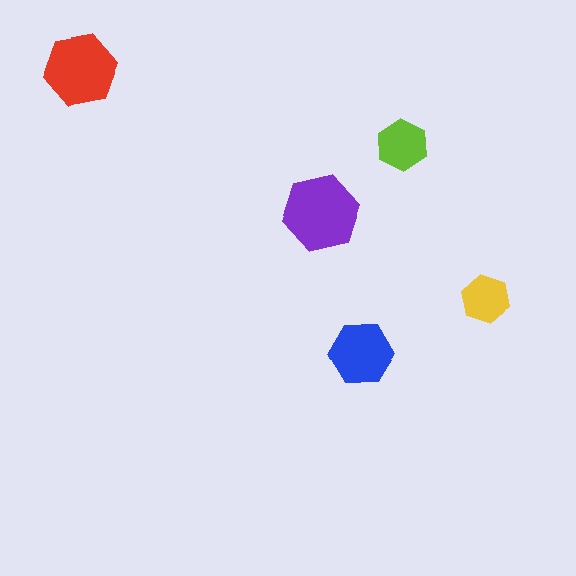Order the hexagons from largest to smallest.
the purple one, the red one, the blue one, the lime one, the yellow one.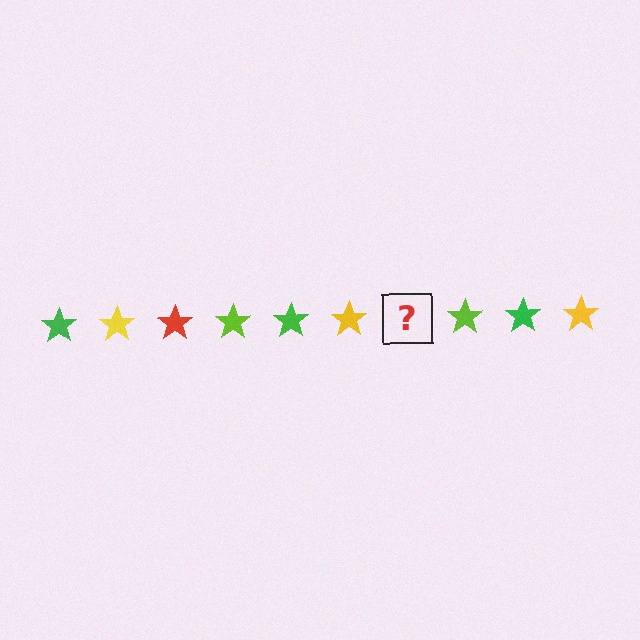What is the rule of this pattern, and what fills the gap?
The rule is that the pattern cycles through green, yellow, red, lime stars. The gap should be filled with a red star.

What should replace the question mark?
The question mark should be replaced with a red star.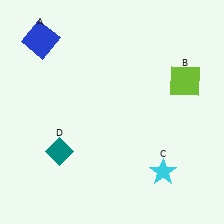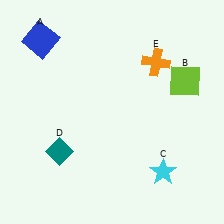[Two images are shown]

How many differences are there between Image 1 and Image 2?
There is 1 difference between the two images.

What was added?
An orange cross (E) was added in Image 2.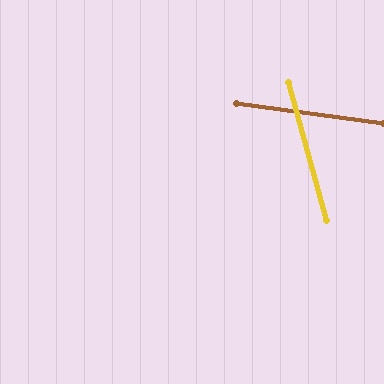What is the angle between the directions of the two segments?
Approximately 67 degrees.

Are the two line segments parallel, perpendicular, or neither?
Neither parallel nor perpendicular — they differ by about 67°.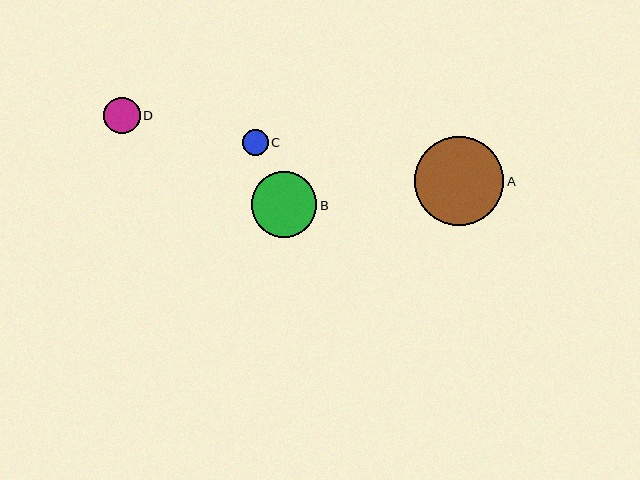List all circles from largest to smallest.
From largest to smallest: A, B, D, C.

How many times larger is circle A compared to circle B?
Circle A is approximately 1.4 times the size of circle B.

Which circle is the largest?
Circle A is the largest with a size of approximately 89 pixels.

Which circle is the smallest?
Circle C is the smallest with a size of approximately 26 pixels.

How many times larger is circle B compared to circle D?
Circle B is approximately 1.8 times the size of circle D.